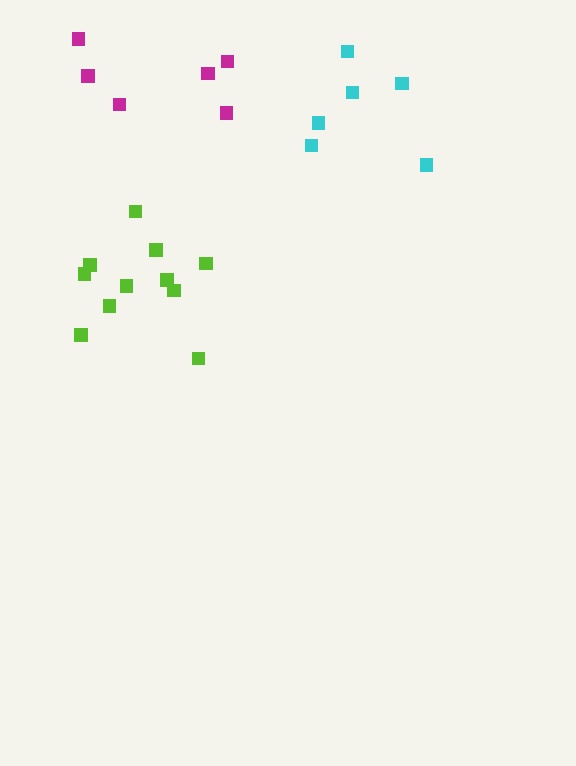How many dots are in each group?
Group 1: 6 dots, Group 2: 6 dots, Group 3: 11 dots (23 total).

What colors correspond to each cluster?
The clusters are colored: cyan, magenta, lime.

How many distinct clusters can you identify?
There are 3 distinct clusters.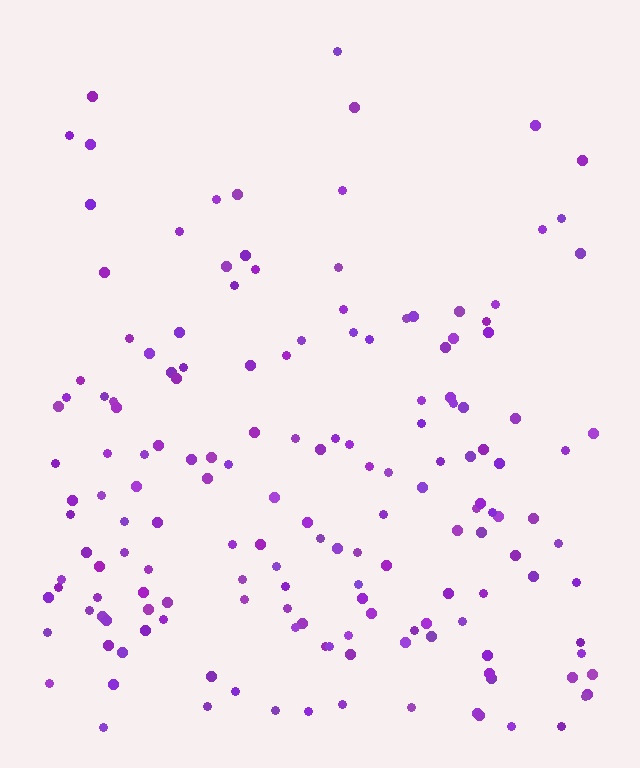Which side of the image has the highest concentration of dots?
The bottom.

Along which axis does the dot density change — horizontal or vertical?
Vertical.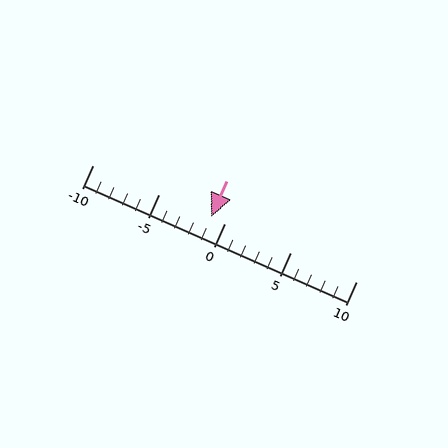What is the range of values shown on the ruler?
The ruler shows values from -10 to 10.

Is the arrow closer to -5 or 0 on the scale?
The arrow is closer to 0.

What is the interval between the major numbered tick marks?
The major tick marks are spaced 5 units apart.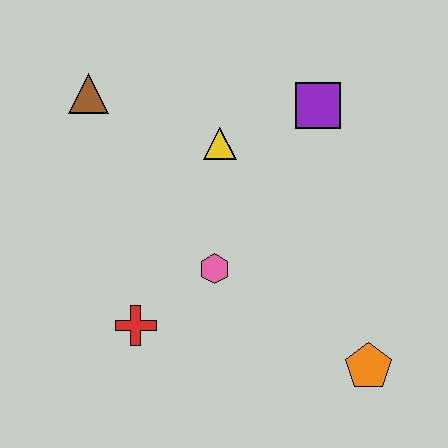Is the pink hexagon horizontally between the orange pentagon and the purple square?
No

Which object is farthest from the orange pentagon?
The brown triangle is farthest from the orange pentagon.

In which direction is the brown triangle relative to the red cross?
The brown triangle is above the red cross.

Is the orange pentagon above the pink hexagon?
No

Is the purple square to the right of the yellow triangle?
Yes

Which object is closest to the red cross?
The pink hexagon is closest to the red cross.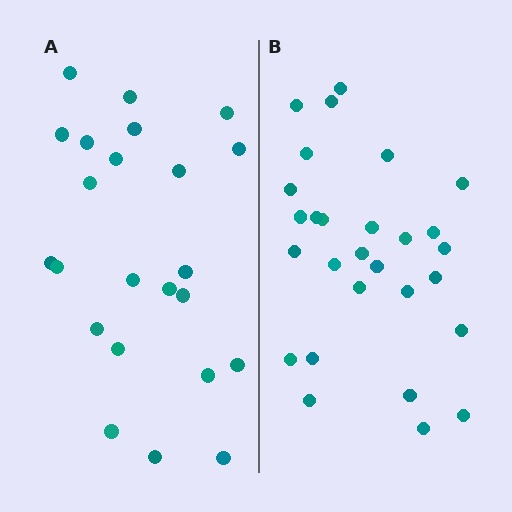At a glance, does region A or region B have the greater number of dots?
Region B (the right region) has more dots.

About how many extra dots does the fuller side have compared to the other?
Region B has about 5 more dots than region A.